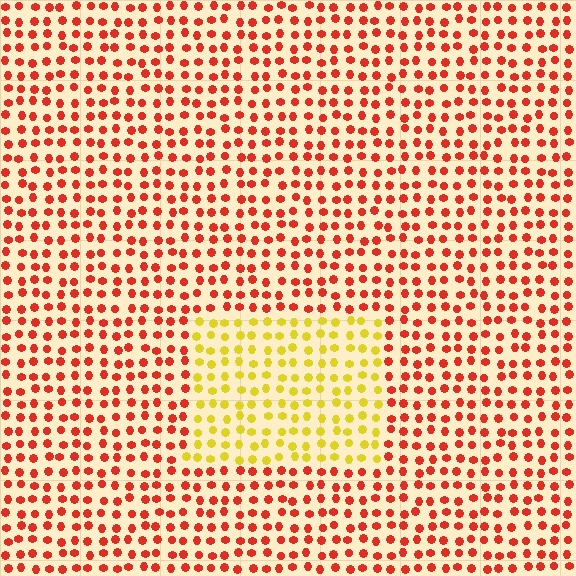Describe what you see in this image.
The image is filled with small red elements in a uniform arrangement. A rectangle-shaped region is visible where the elements are tinted to a slightly different hue, forming a subtle color boundary.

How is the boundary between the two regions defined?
The boundary is defined purely by a slight shift in hue (about 54 degrees). Spacing, size, and orientation are identical on both sides.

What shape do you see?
I see a rectangle.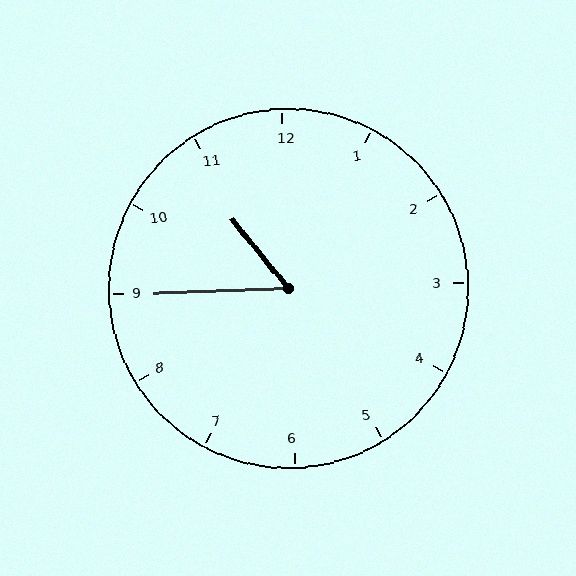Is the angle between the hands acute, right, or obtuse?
It is acute.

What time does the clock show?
10:45.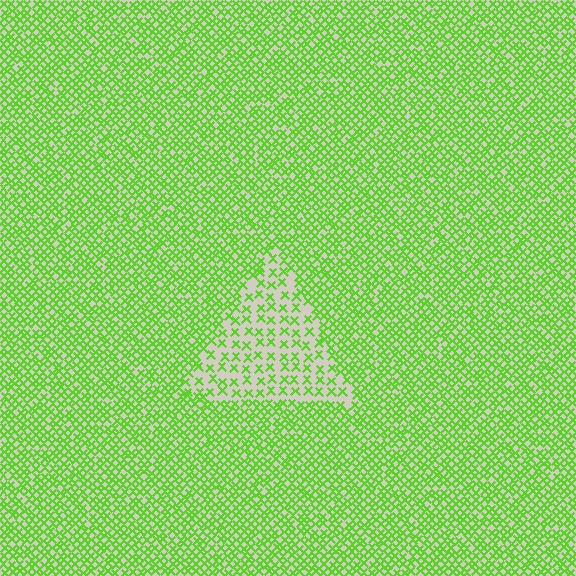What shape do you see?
I see a triangle.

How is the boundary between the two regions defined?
The boundary is defined by a change in element density (approximately 2.3x ratio). All elements are the same color, size, and shape.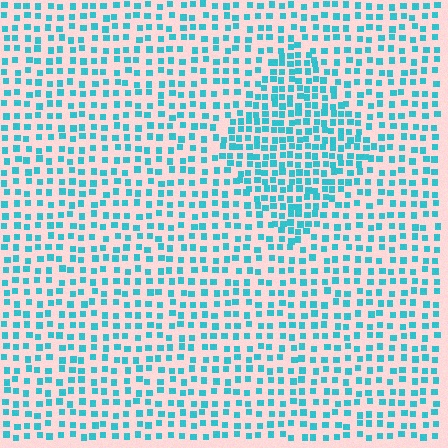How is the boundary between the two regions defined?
The boundary is defined by a change in element density (approximately 1.7x ratio). All elements are the same color, size, and shape.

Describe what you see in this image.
The image contains small cyan elements arranged at two different densities. A diamond-shaped region is visible where the elements are more densely packed than the surrounding area.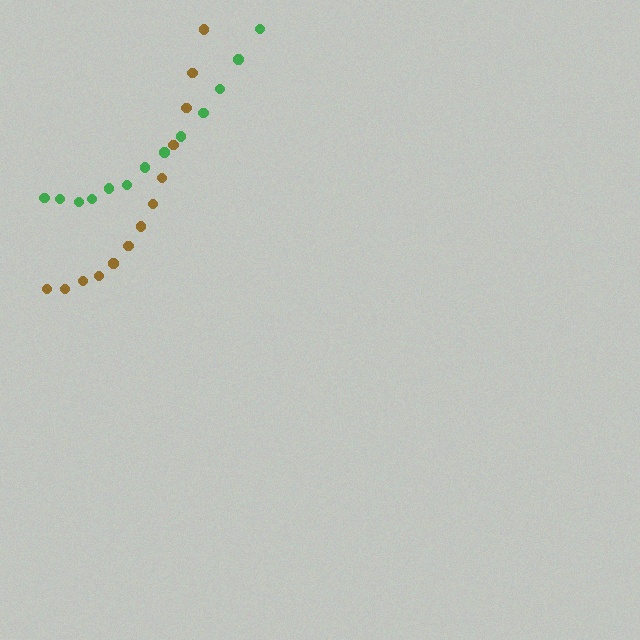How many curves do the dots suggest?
There are 2 distinct paths.